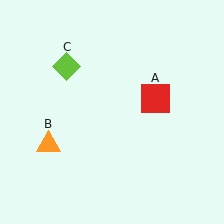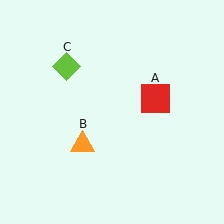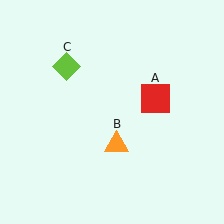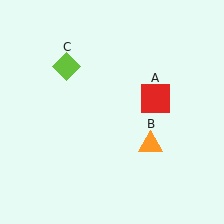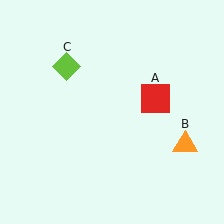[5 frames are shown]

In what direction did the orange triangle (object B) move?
The orange triangle (object B) moved right.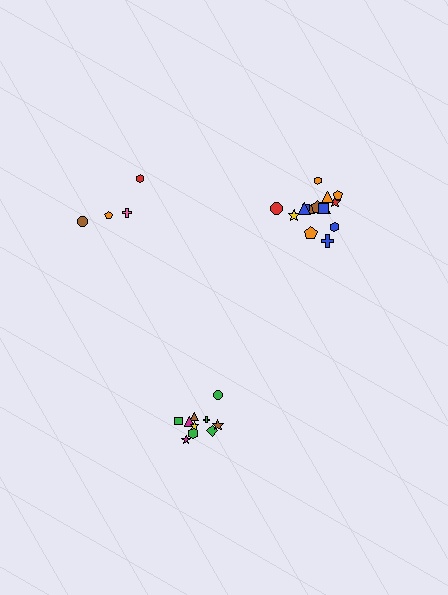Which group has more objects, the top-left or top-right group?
The top-right group.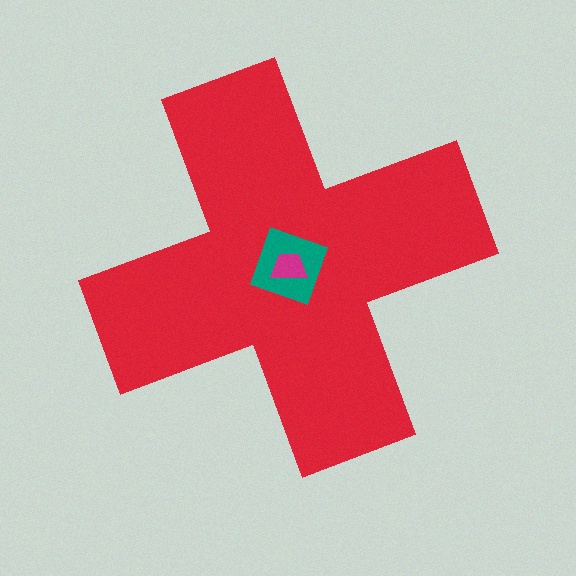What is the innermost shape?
The magenta trapezoid.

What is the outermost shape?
The red cross.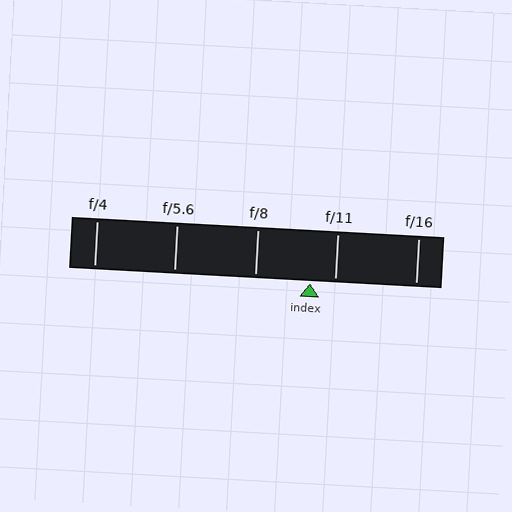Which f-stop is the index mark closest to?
The index mark is closest to f/11.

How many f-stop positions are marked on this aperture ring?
There are 5 f-stop positions marked.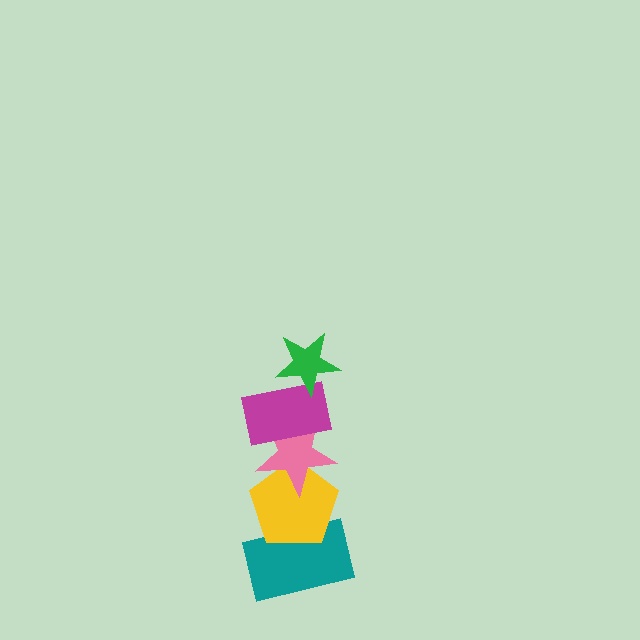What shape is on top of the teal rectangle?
The yellow pentagon is on top of the teal rectangle.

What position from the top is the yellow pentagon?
The yellow pentagon is 4th from the top.